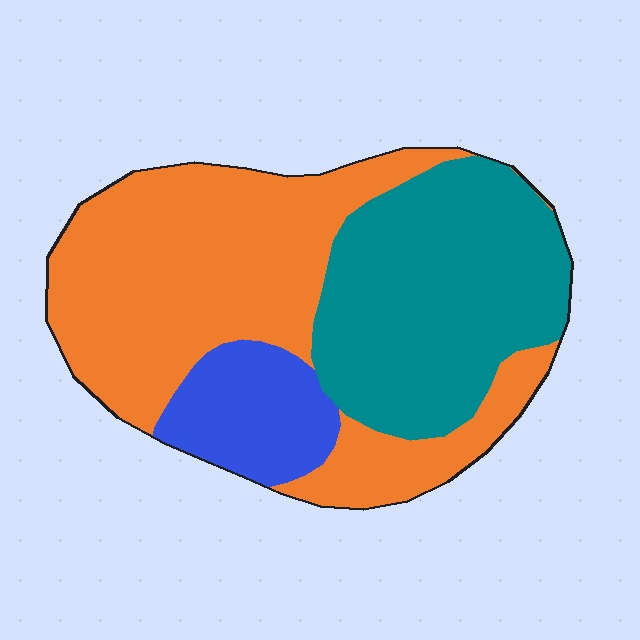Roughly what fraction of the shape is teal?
Teal takes up between a third and a half of the shape.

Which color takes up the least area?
Blue, at roughly 15%.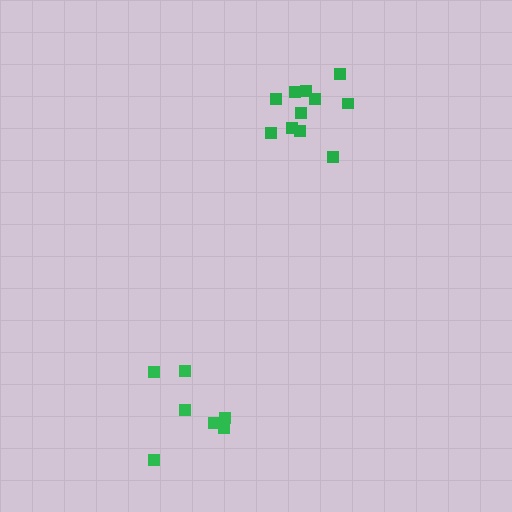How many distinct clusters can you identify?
There are 2 distinct clusters.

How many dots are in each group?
Group 1: 11 dots, Group 2: 7 dots (18 total).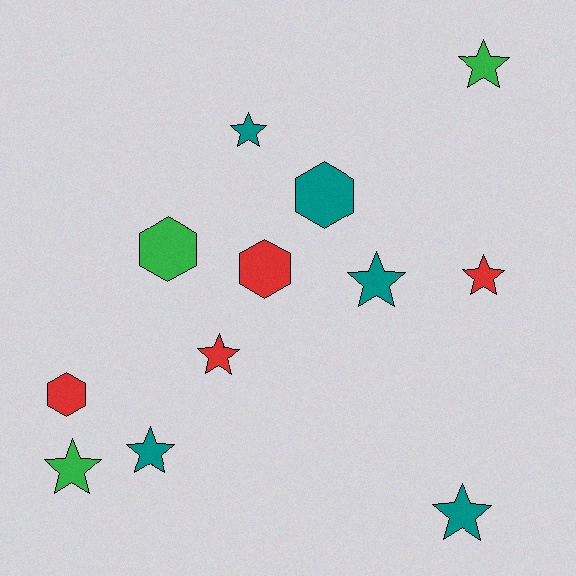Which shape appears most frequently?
Star, with 8 objects.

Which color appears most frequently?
Teal, with 5 objects.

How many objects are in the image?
There are 12 objects.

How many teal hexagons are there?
There is 1 teal hexagon.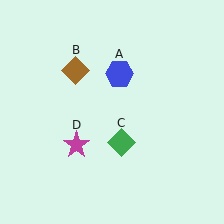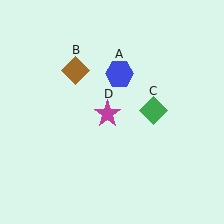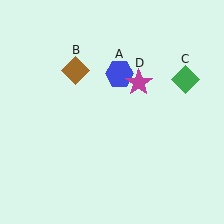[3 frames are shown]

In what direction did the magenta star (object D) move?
The magenta star (object D) moved up and to the right.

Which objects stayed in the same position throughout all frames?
Blue hexagon (object A) and brown diamond (object B) remained stationary.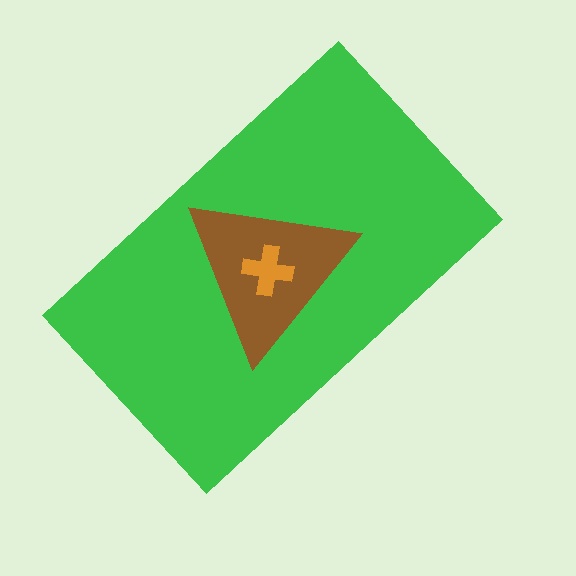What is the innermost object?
The orange cross.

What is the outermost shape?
The green rectangle.